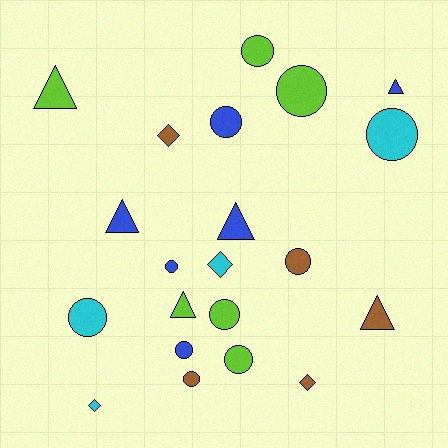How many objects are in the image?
There are 21 objects.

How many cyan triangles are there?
There are no cyan triangles.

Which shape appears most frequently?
Circle, with 11 objects.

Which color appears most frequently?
Lime, with 6 objects.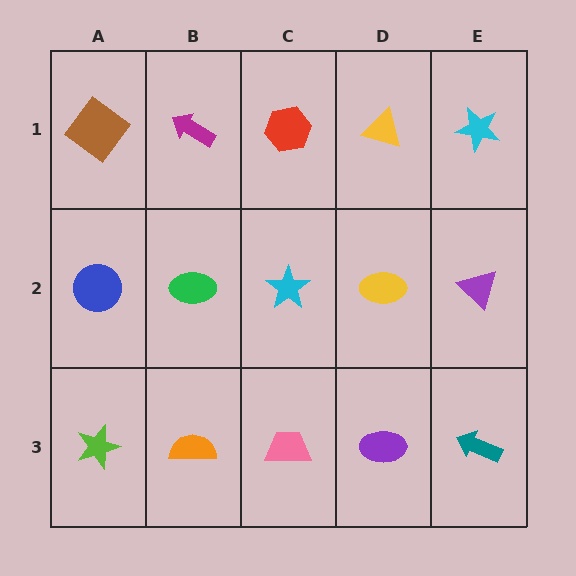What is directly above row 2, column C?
A red hexagon.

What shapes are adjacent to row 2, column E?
A cyan star (row 1, column E), a teal arrow (row 3, column E), a yellow ellipse (row 2, column D).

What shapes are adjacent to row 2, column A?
A brown diamond (row 1, column A), a lime star (row 3, column A), a green ellipse (row 2, column B).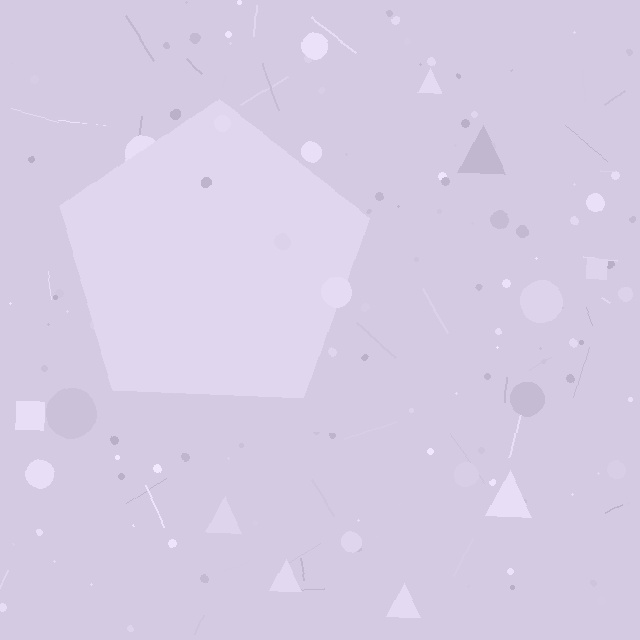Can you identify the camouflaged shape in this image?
The camouflaged shape is a pentagon.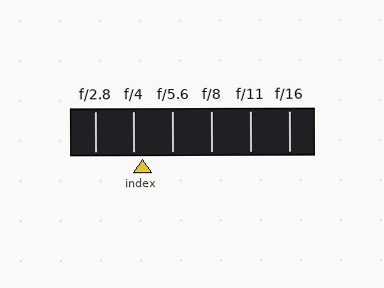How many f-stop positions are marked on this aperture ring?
There are 6 f-stop positions marked.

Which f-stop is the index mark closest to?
The index mark is closest to f/4.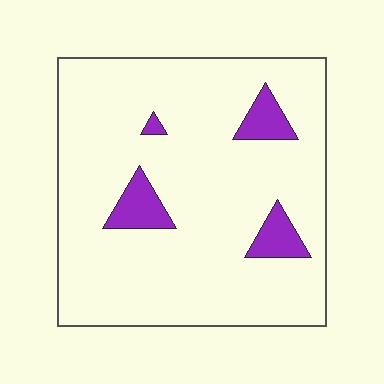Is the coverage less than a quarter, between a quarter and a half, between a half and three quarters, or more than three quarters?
Less than a quarter.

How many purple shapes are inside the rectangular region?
4.